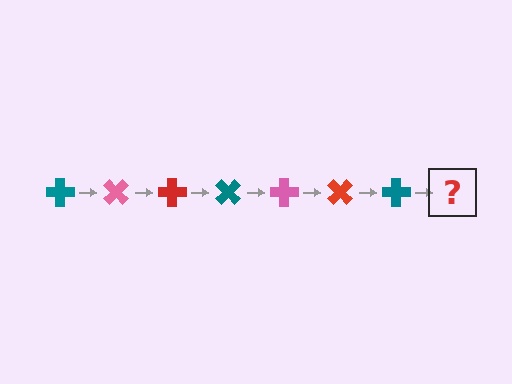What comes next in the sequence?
The next element should be a pink cross, rotated 315 degrees from the start.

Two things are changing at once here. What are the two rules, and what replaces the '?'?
The two rules are that it rotates 45 degrees each step and the color cycles through teal, pink, and red. The '?' should be a pink cross, rotated 315 degrees from the start.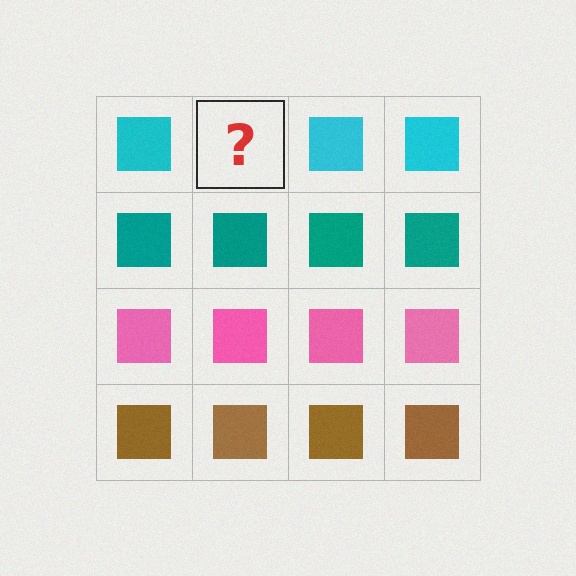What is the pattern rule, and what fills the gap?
The rule is that each row has a consistent color. The gap should be filled with a cyan square.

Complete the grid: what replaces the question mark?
The question mark should be replaced with a cyan square.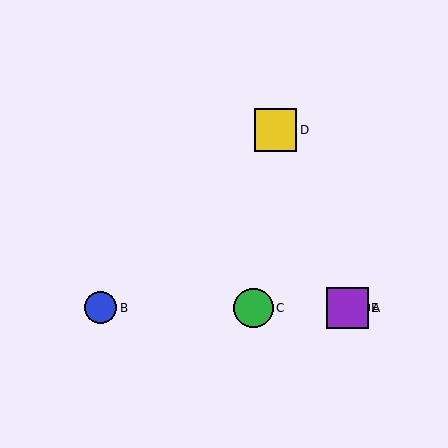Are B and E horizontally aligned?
Yes, both are at y≈308.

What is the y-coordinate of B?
Object B is at y≈308.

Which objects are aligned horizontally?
Objects A, B, C, E are aligned horizontally.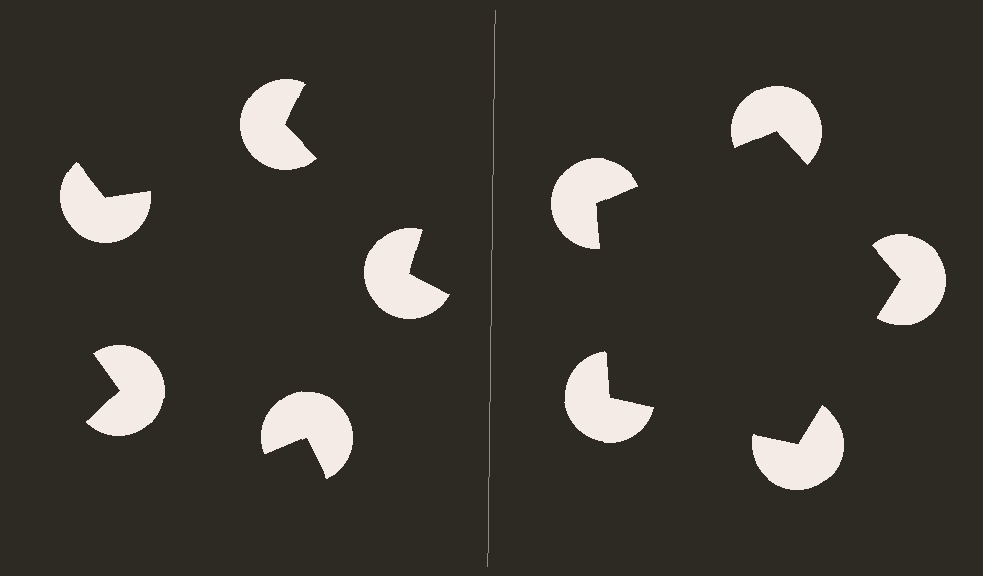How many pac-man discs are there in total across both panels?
10 — 5 on each side.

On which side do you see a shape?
An illusory pentagon appears on the right side. On the left side the wedge cuts are rotated, so no coherent shape forms.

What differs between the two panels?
The pac-man discs are positioned identically on both sides; only the wedge orientations differ. On the right they align to a pentagon; on the left they are misaligned.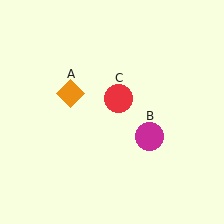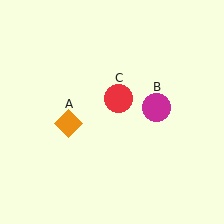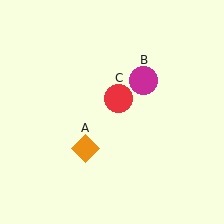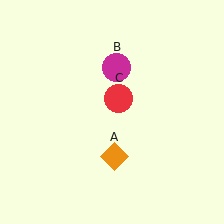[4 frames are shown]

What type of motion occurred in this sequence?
The orange diamond (object A), magenta circle (object B) rotated counterclockwise around the center of the scene.